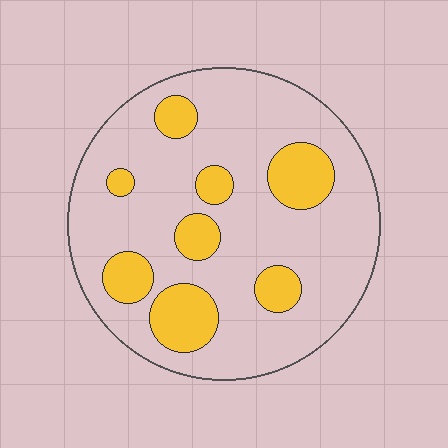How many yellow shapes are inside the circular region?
8.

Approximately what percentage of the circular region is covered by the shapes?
Approximately 20%.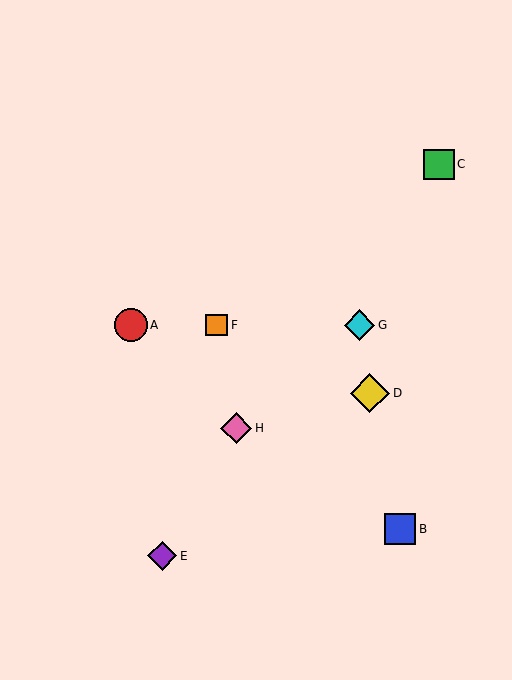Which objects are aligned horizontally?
Objects A, F, G are aligned horizontally.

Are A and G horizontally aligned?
Yes, both are at y≈325.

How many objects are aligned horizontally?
3 objects (A, F, G) are aligned horizontally.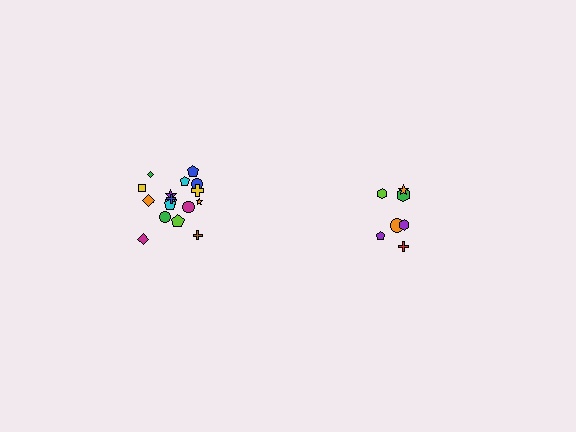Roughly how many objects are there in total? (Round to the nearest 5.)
Roughly 25 objects in total.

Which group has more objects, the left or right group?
The left group.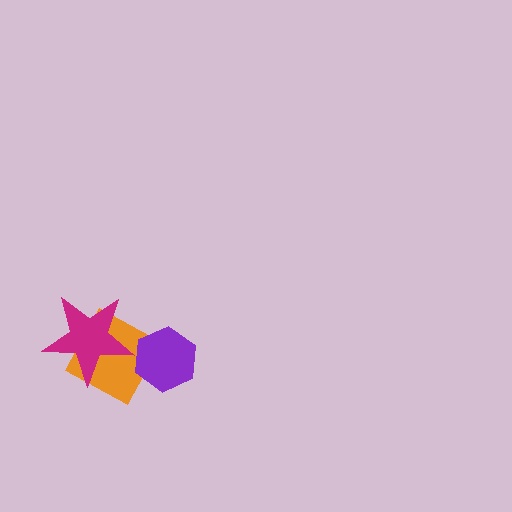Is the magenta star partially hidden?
No, no other shape covers it.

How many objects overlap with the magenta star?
1 object overlaps with the magenta star.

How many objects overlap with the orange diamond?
2 objects overlap with the orange diamond.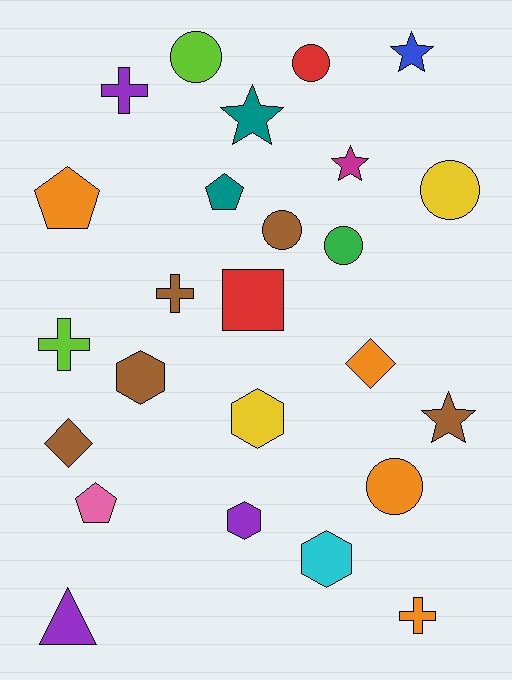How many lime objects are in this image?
There are 2 lime objects.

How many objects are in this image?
There are 25 objects.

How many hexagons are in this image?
There are 4 hexagons.